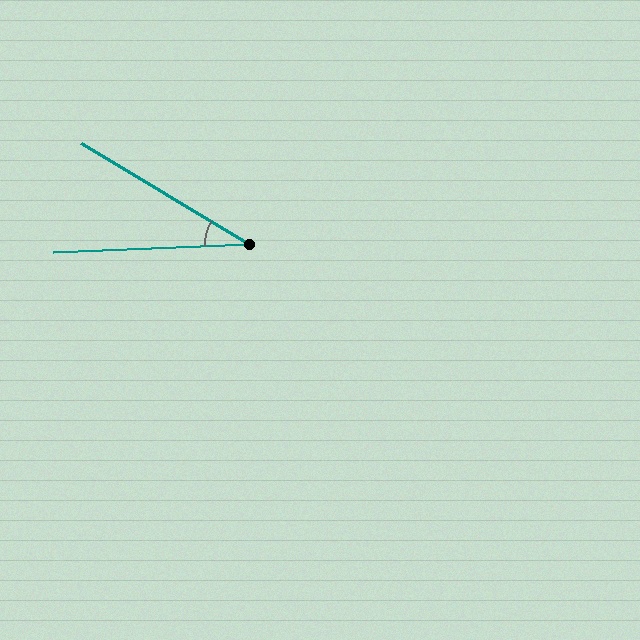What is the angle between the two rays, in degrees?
Approximately 33 degrees.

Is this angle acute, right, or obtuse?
It is acute.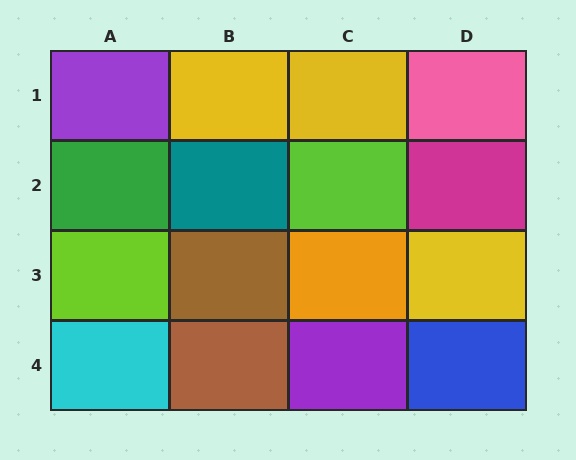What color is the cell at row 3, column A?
Lime.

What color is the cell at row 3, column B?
Brown.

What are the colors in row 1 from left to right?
Purple, yellow, yellow, pink.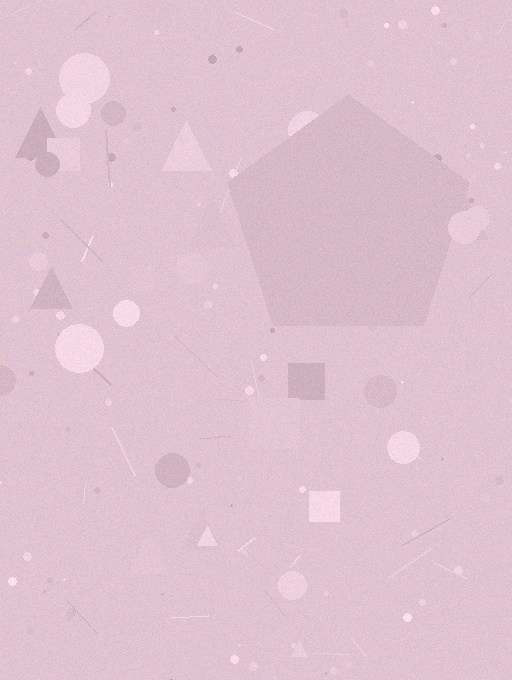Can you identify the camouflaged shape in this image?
The camouflaged shape is a pentagon.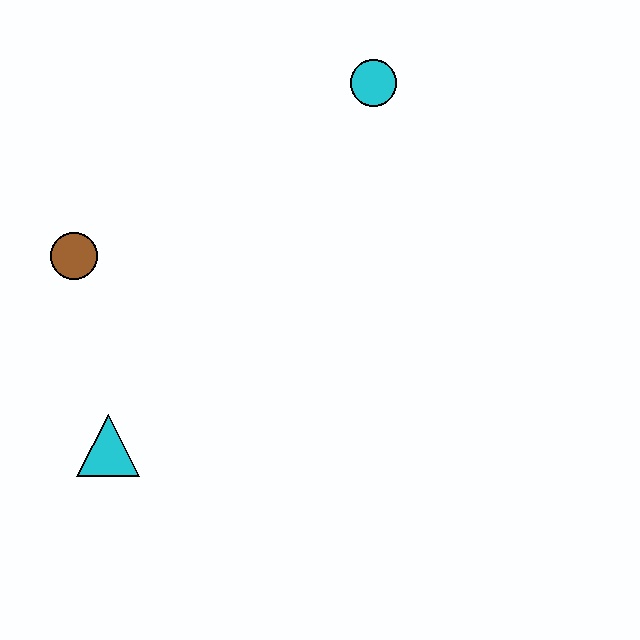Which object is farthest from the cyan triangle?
The cyan circle is farthest from the cyan triangle.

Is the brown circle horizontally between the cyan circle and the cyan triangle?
No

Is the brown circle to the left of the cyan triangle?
Yes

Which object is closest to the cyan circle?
The brown circle is closest to the cyan circle.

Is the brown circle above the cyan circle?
No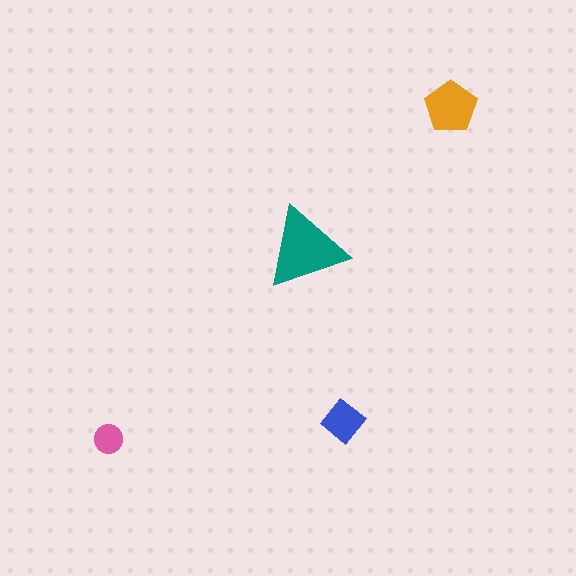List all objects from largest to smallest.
The teal triangle, the orange pentagon, the blue diamond, the pink circle.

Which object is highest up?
The orange pentagon is topmost.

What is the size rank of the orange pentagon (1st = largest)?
2nd.